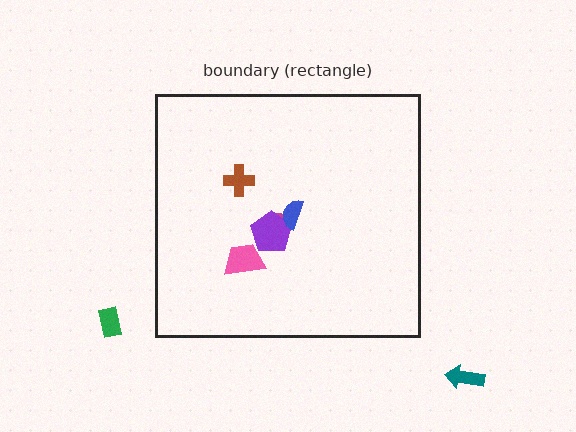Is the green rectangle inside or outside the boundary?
Outside.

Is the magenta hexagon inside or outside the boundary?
Inside.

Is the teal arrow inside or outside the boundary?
Outside.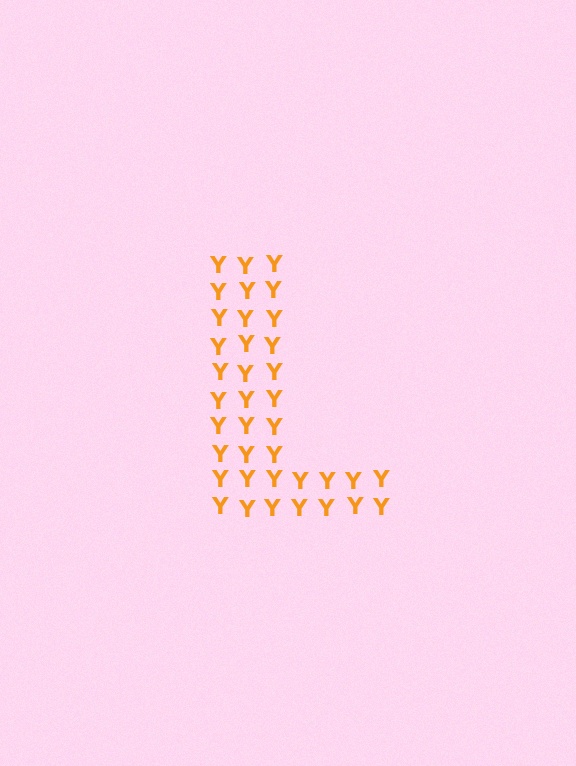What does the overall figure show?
The overall figure shows the letter L.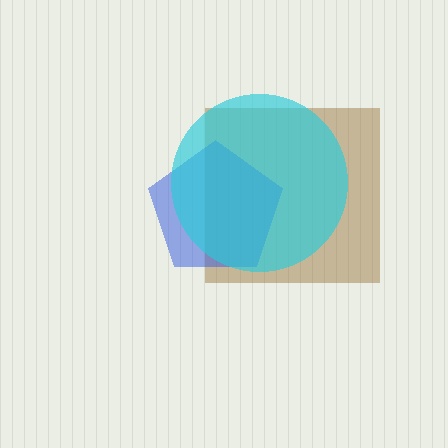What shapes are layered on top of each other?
The layered shapes are: a brown square, a blue pentagon, a cyan circle.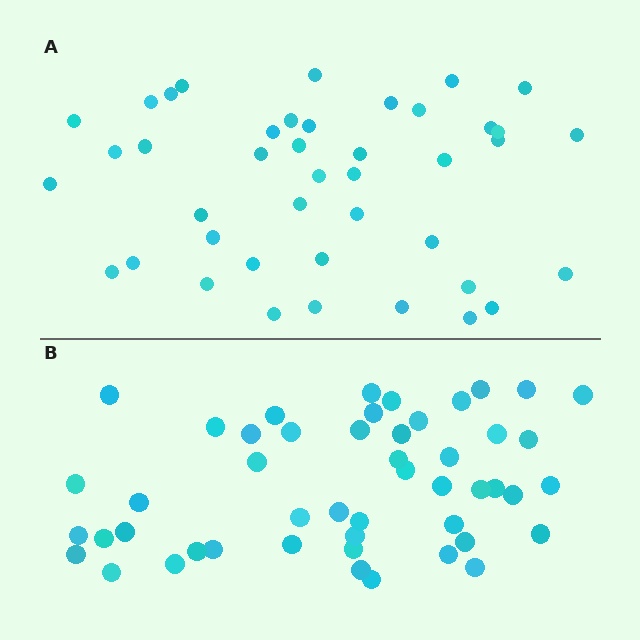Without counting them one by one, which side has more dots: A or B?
Region B (the bottom region) has more dots.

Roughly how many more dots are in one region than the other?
Region B has roughly 8 or so more dots than region A.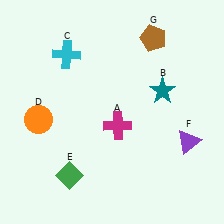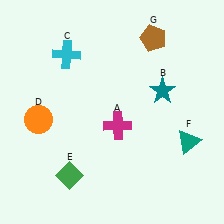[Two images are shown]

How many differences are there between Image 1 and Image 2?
There is 1 difference between the two images.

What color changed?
The triangle (F) changed from purple in Image 1 to teal in Image 2.